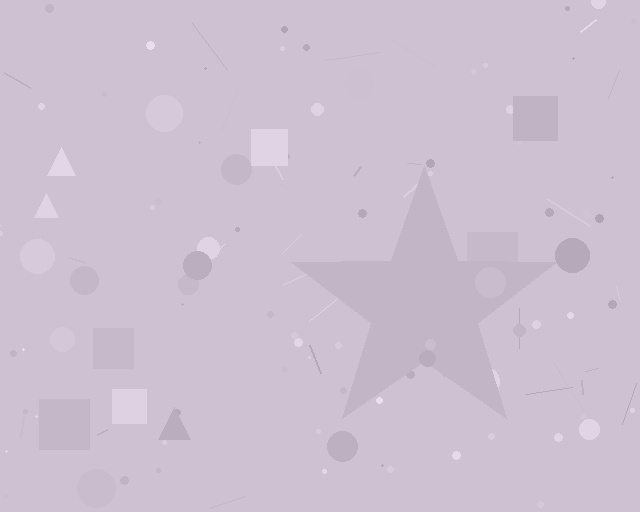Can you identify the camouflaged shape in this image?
The camouflaged shape is a star.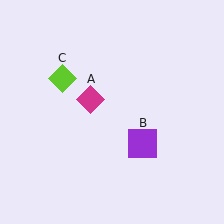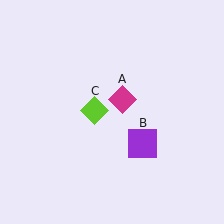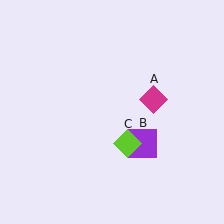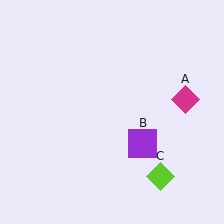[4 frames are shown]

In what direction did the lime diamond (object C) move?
The lime diamond (object C) moved down and to the right.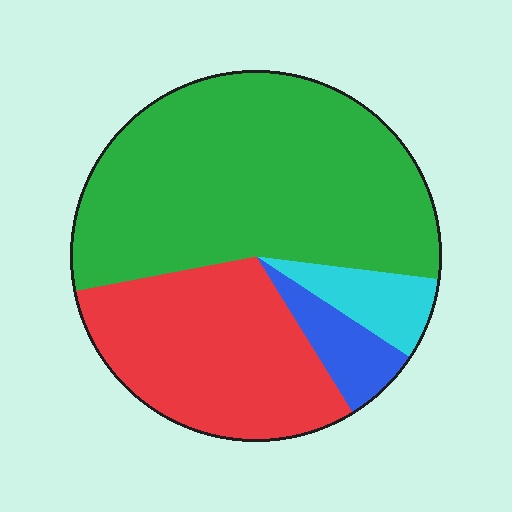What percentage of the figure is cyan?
Cyan takes up about one tenth (1/10) of the figure.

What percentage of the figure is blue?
Blue takes up about one tenth (1/10) of the figure.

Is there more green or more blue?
Green.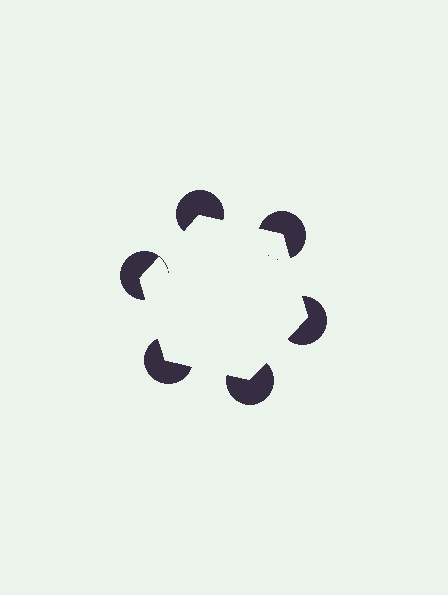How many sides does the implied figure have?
6 sides.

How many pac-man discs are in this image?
There are 6 — one at each vertex of the illusory hexagon.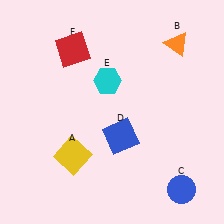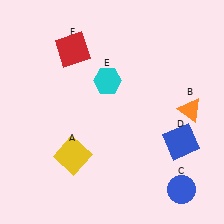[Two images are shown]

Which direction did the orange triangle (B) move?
The orange triangle (B) moved down.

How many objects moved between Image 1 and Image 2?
2 objects moved between the two images.